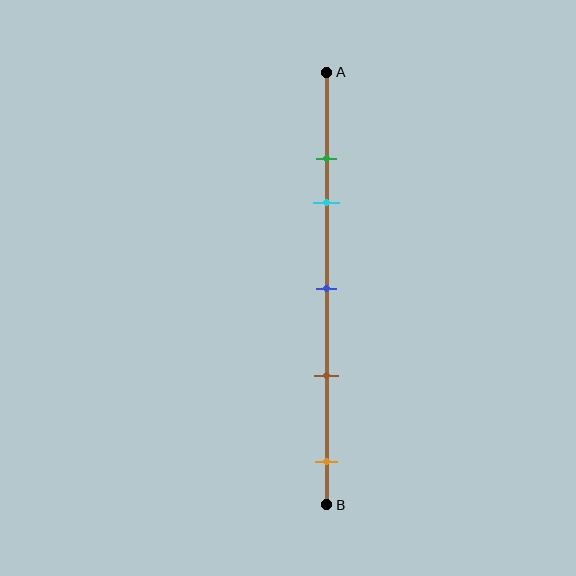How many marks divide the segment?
There are 5 marks dividing the segment.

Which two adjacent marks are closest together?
The green and cyan marks are the closest adjacent pair.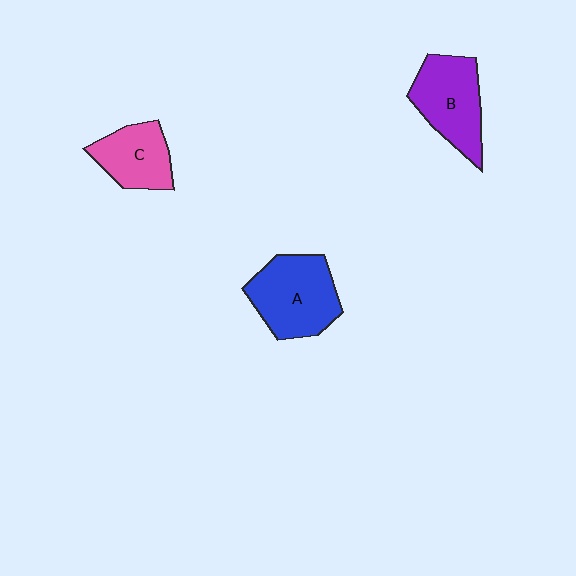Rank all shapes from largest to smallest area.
From largest to smallest: A (blue), B (purple), C (pink).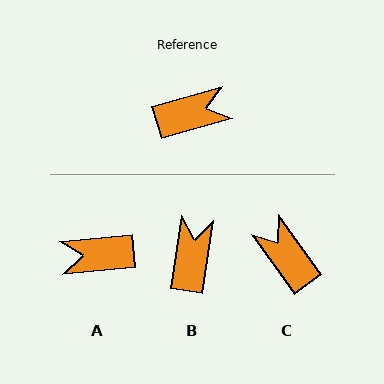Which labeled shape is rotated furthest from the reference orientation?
A, about 169 degrees away.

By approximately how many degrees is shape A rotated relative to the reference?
Approximately 169 degrees counter-clockwise.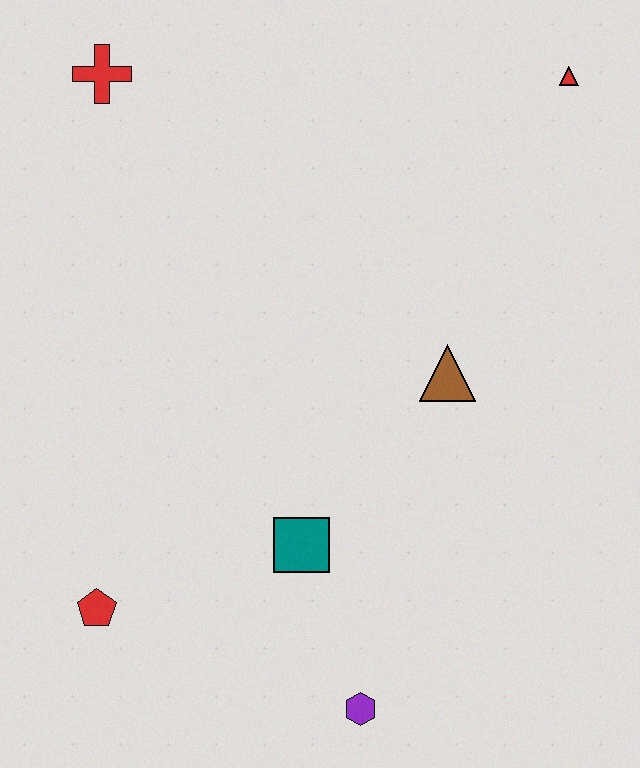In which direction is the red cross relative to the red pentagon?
The red cross is above the red pentagon.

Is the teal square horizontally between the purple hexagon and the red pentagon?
Yes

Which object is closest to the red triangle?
The brown triangle is closest to the red triangle.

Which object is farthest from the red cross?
The purple hexagon is farthest from the red cross.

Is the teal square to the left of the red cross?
No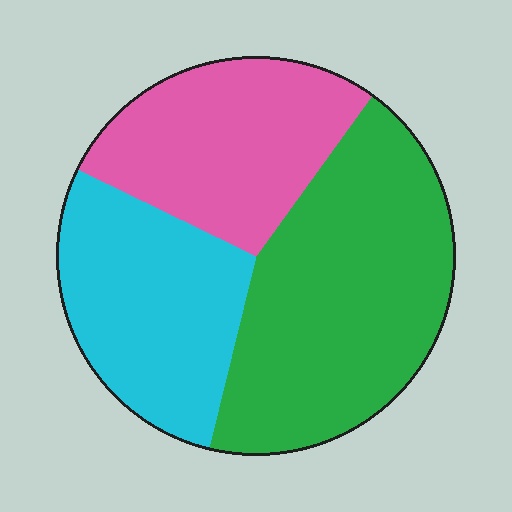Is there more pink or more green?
Green.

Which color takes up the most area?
Green, at roughly 45%.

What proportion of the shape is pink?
Pink covers roughly 30% of the shape.